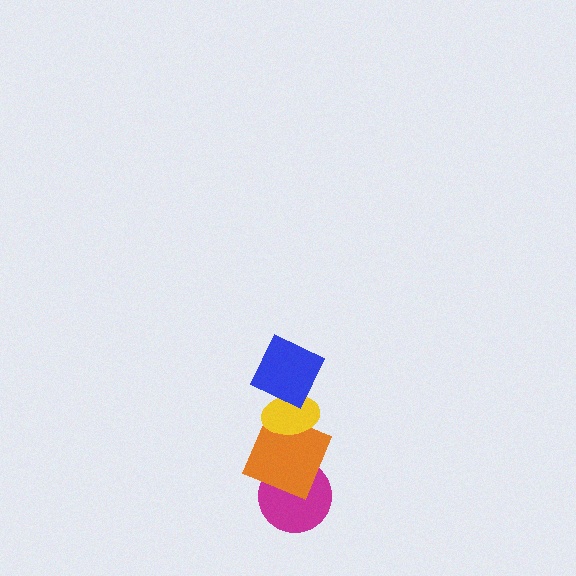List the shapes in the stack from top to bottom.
From top to bottom: the blue square, the yellow ellipse, the orange square, the magenta circle.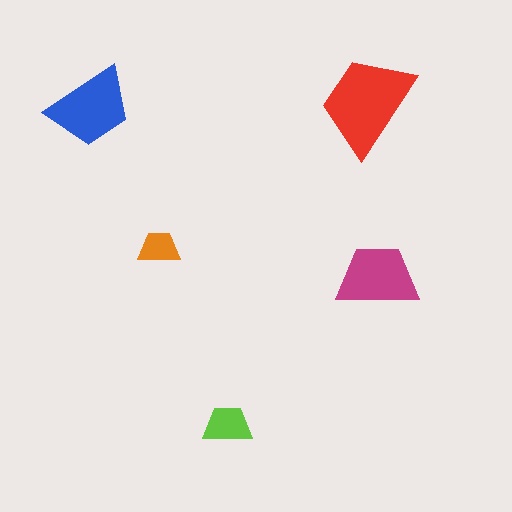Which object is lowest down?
The lime trapezoid is bottommost.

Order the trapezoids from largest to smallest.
the red one, the blue one, the magenta one, the lime one, the orange one.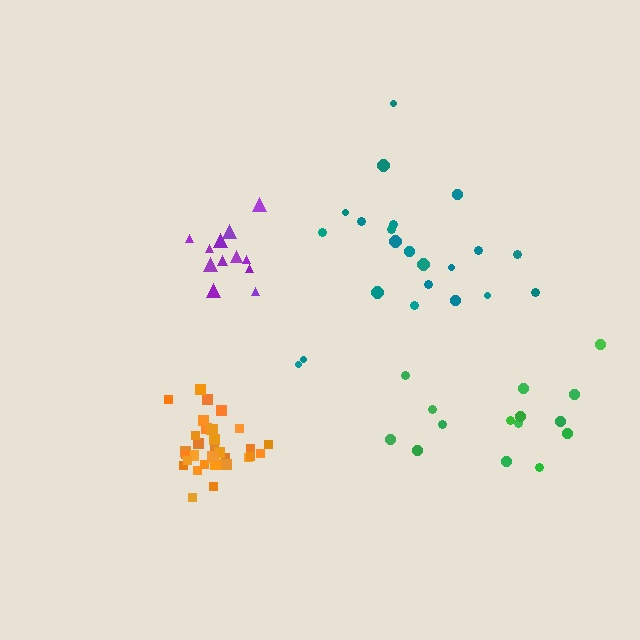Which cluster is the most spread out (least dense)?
Green.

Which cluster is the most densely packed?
Orange.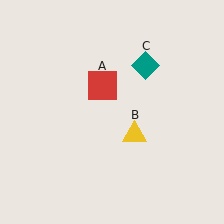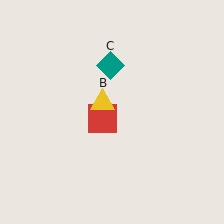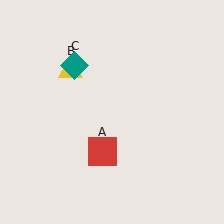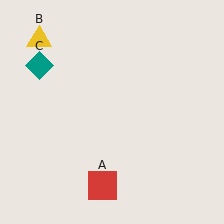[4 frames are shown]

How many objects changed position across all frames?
3 objects changed position: red square (object A), yellow triangle (object B), teal diamond (object C).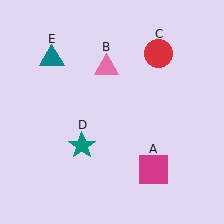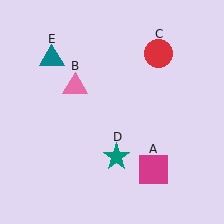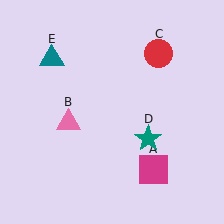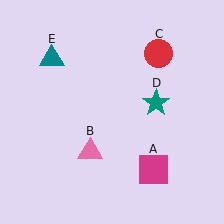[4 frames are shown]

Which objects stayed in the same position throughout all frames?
Magenta square (object A) and red circle (object C) and teal triangle (object E) remained stationary.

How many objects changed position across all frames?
2 objects changed position: pink triangle (object B), teal star (object D).